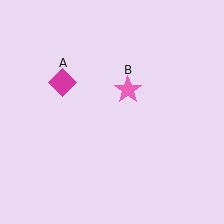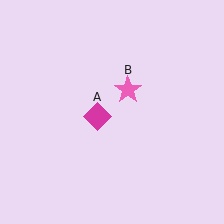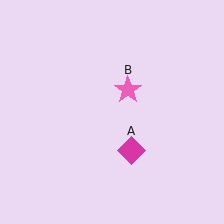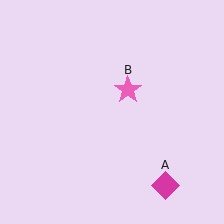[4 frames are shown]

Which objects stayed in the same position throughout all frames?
Pink star (object B) remained stationary.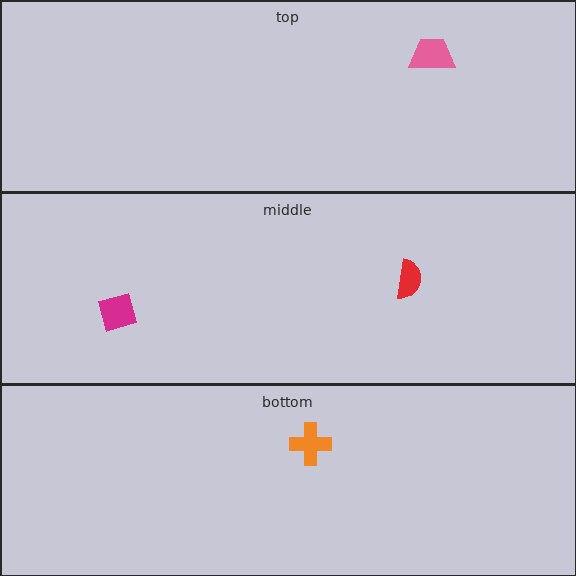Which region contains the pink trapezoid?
The top region.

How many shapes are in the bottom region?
1.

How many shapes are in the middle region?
2.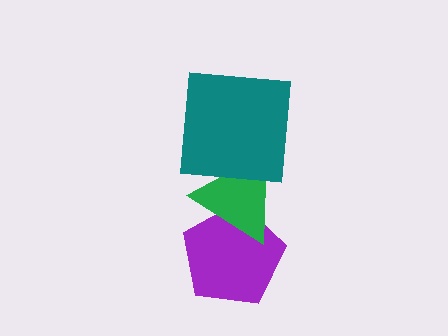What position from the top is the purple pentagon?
The purple pentagon is 3rd from the top.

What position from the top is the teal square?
The teal square is 1st from the top.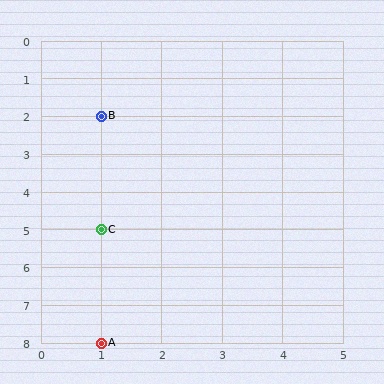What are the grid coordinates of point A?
Point A is at grid coordinates (1, 8).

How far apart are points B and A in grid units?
Points B and A are 6 rows apart.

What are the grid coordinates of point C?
Point C is at grid coordinates (1, 5).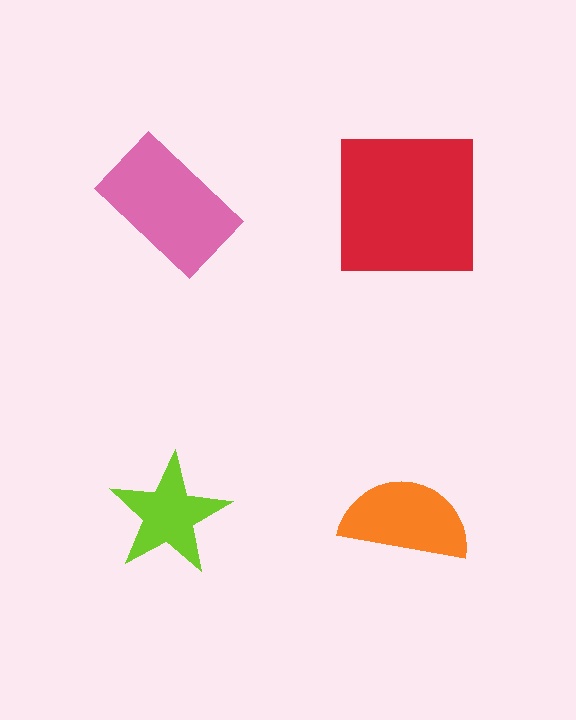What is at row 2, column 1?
A lime star.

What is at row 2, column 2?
An orange semicircle.